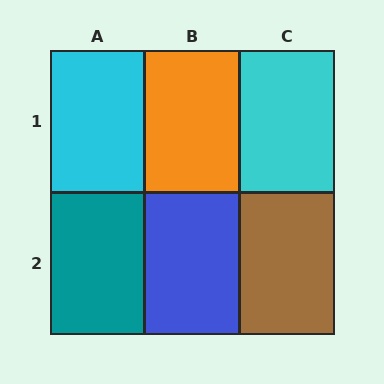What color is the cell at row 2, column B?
Blue.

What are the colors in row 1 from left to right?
Cyan, orange, cyan.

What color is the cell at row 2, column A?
Teal.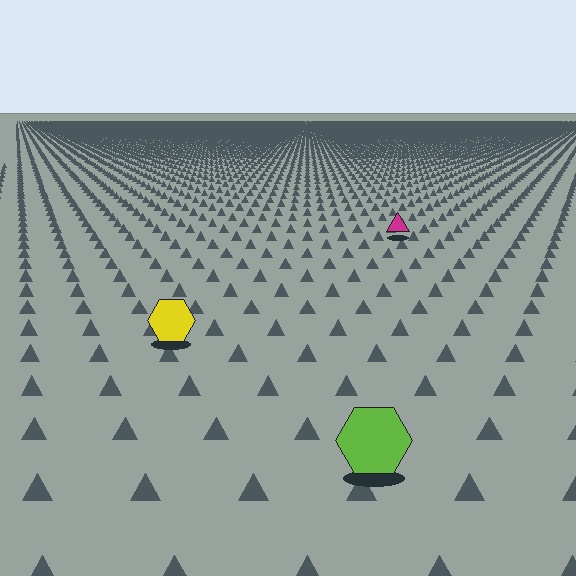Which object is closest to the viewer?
The lime hexagon is closest. The texture marks near it are larger and more spread out.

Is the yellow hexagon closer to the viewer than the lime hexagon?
No. The lime hexagon is closer — you can tell from the texture gradient: the ground texture is coarser near it.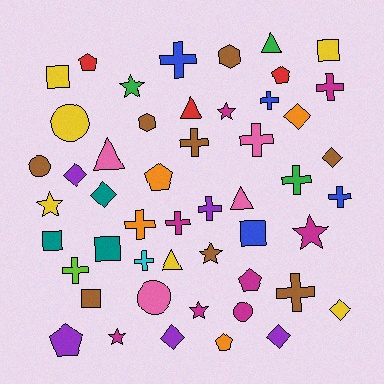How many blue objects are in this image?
There are 4 blue objects.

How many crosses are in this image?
There are 13 crosses.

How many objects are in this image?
There are 50 objects.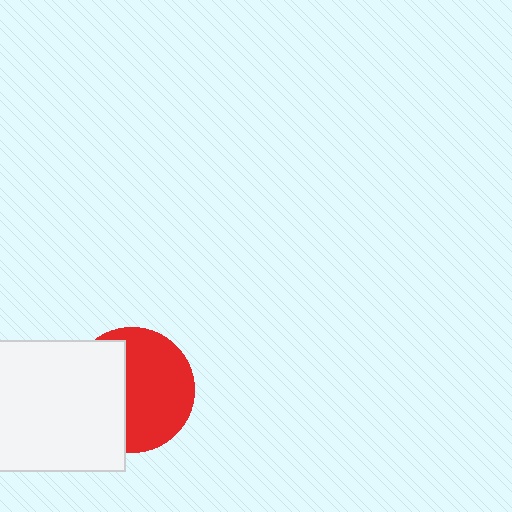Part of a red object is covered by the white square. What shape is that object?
It is a circle.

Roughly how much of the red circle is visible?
About half of it is visible (roughly 59%).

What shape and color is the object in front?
The object in front is a white square.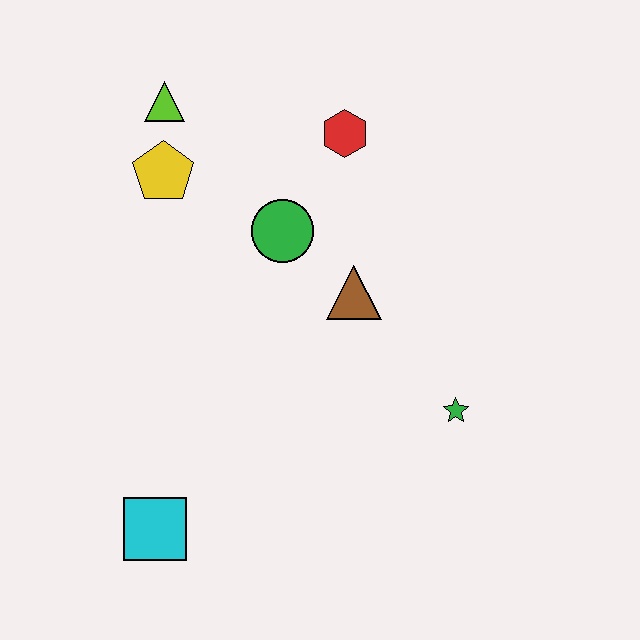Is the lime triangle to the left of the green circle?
Yes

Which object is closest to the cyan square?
The brown triangle is closest to the cyan square.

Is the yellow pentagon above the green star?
Yes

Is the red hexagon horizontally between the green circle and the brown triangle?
Yes